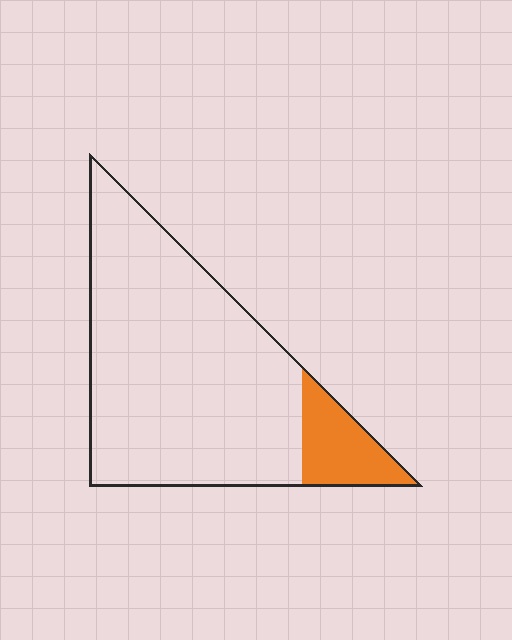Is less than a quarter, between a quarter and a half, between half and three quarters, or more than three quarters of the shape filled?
Less than a quarter.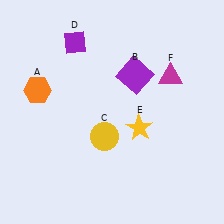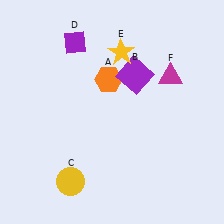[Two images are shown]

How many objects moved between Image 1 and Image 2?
3 objects moved between the two images.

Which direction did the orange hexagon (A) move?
The orange hexagon (A) moved right.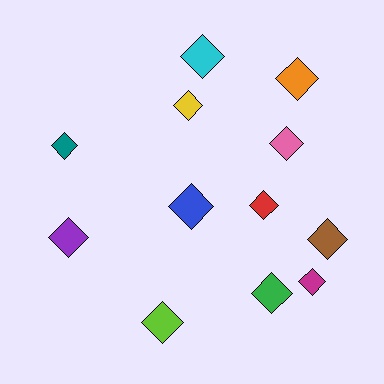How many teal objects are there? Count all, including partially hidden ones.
There is 1 teal object.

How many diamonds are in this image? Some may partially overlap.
There are 12 diamonds.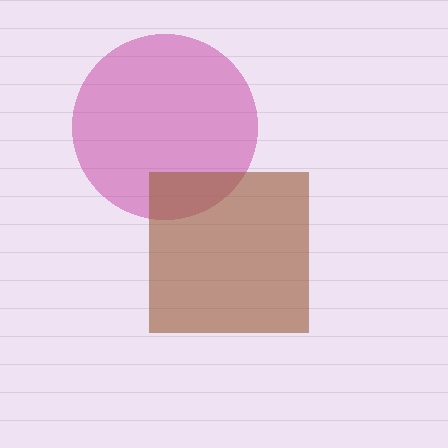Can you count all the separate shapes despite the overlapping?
Yes, there are 2 separate shapes.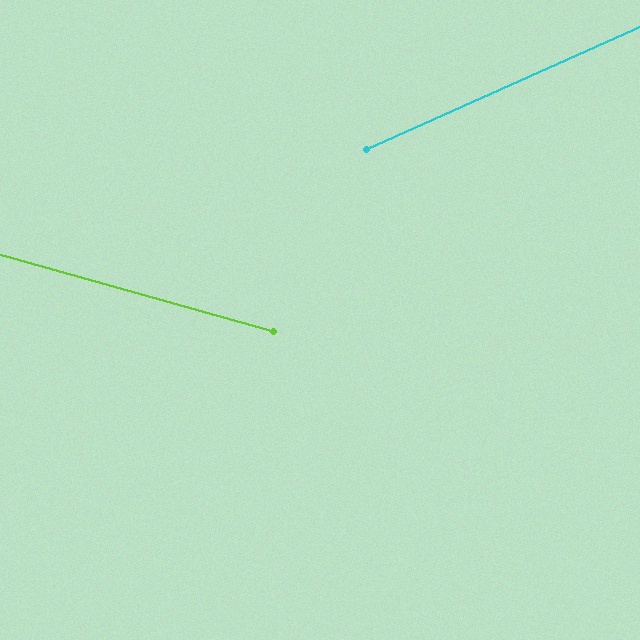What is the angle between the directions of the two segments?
Approximately 40 degrees.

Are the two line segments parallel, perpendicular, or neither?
Neither parallel nor perpendicular — they differ by about 40°.